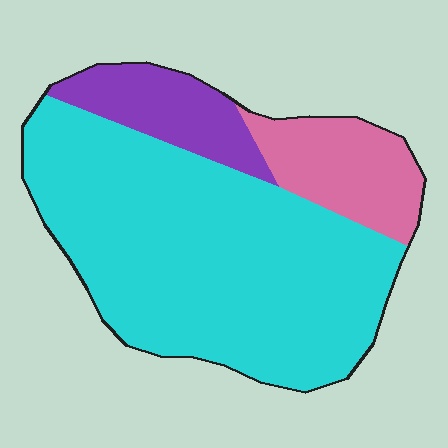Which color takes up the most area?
Cyan, at roughly 70%.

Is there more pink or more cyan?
Cyan.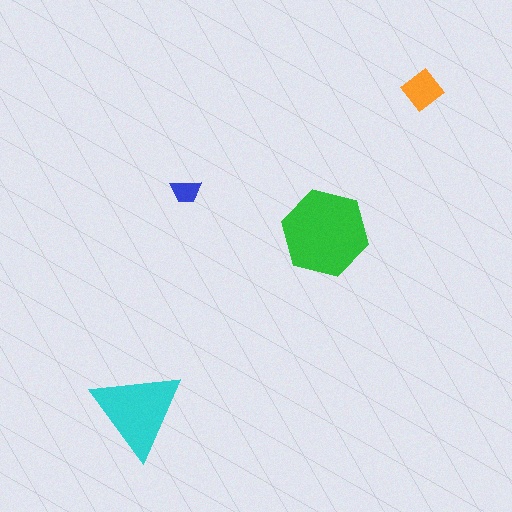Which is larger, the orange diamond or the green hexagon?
The green hexagon.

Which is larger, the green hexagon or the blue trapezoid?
The green hexagon.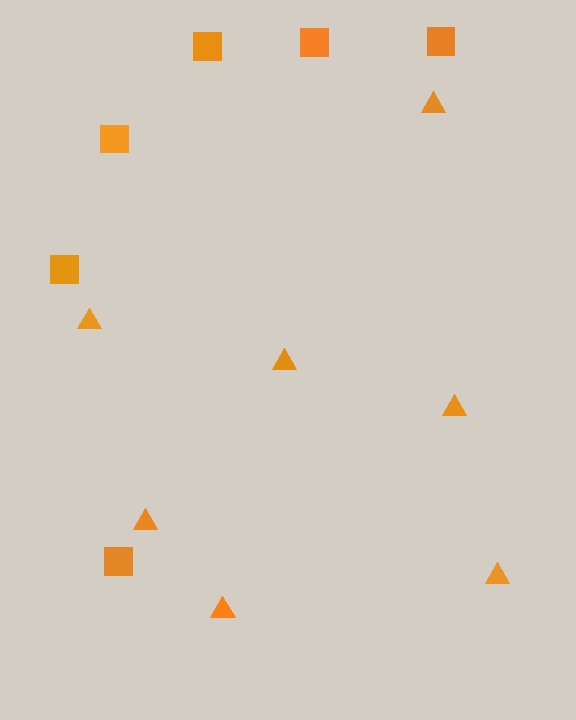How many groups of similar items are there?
There are 2 groups: one group of squares (6) and one group of triangles (7).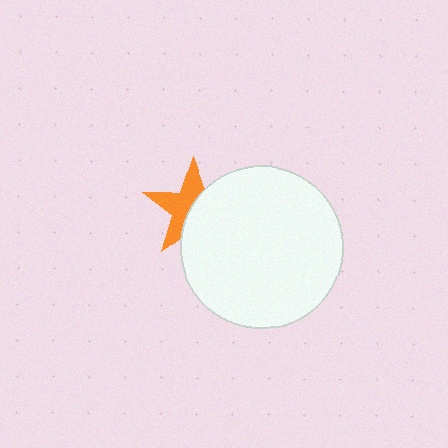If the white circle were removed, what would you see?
You would see the complete orange star.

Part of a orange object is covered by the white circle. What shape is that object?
It is a star.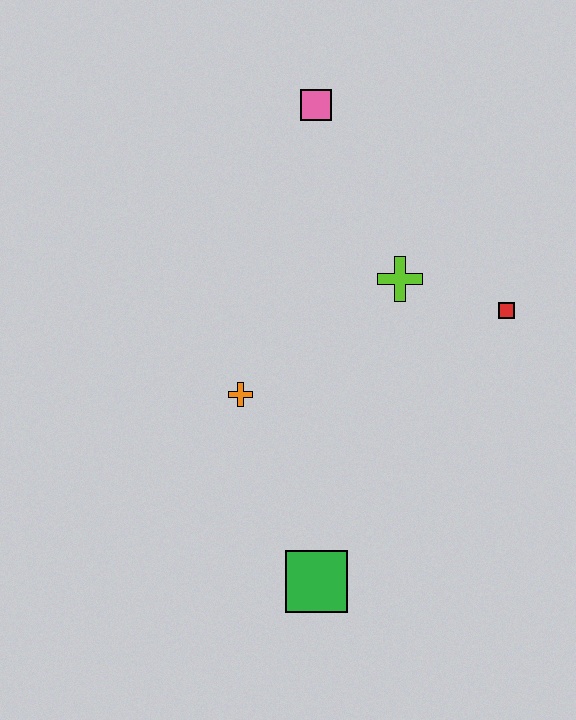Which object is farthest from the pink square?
The green square is farthest from the pink square.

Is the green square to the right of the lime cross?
No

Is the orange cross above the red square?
No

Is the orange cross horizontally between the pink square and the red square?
No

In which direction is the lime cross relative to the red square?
The lime cross is to the left of the red square.